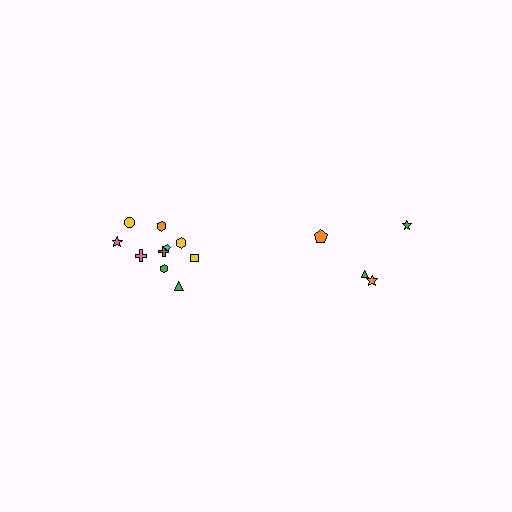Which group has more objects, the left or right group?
The left group.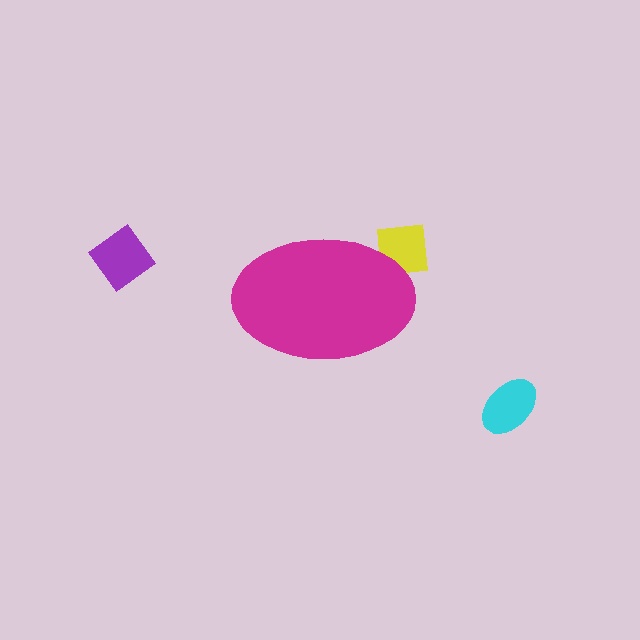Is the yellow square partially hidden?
Yes, the yellow square is partially hidden behind the magenta ellipse.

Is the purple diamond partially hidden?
No, the purple diamond is fully visible.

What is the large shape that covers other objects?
A magenta ellipse.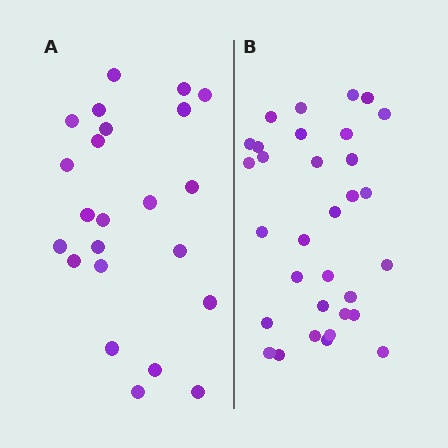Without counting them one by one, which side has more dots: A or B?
Region B (the right region) has more dots.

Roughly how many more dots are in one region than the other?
Region B has roughly 8 or so more dots than region A.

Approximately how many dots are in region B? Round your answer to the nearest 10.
About 30 dots. (The exact count is 32, which rounds to 30.)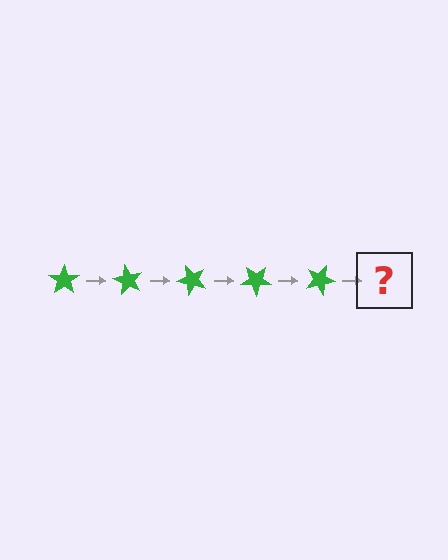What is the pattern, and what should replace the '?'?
The pattern is that the star rotates 60 degrees each step. The '?' should be a green star rotated 300 degrees.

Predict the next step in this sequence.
The next step is a green star rotated 300 degrees.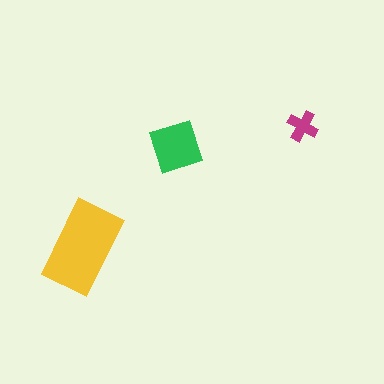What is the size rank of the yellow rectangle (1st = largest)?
1st.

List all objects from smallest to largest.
The magenta cross, the green diamond, the yellow rectangle.